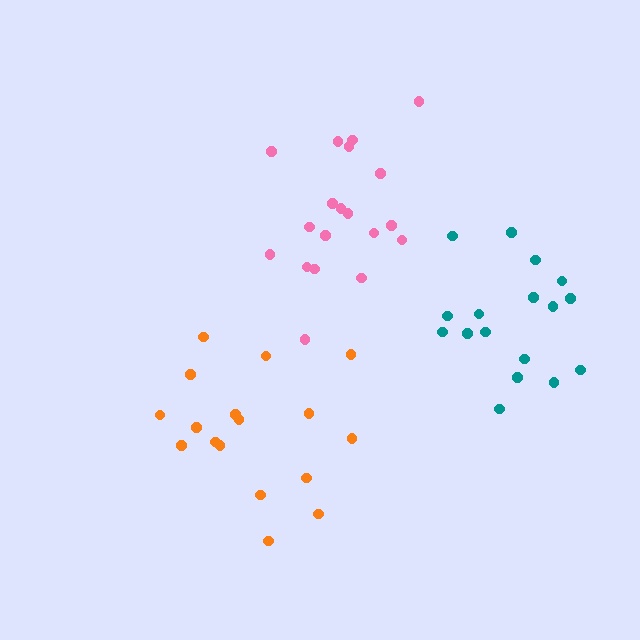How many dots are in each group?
Group 1: 17 dots, Group 2: 17 dots, Group 3: 19 dots (53 total).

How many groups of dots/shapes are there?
There are 3 groups.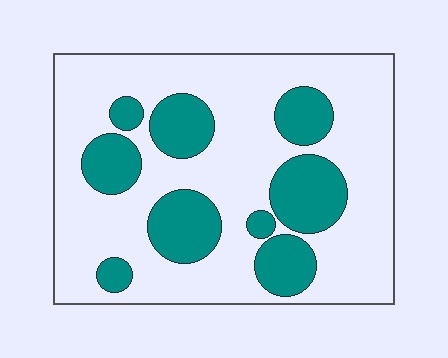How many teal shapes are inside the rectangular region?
9.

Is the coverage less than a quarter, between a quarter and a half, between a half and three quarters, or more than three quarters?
Between a quarter and a half.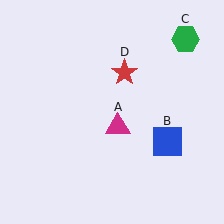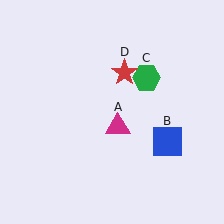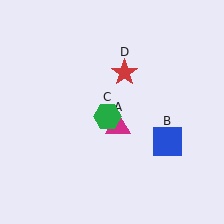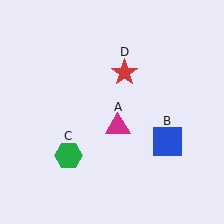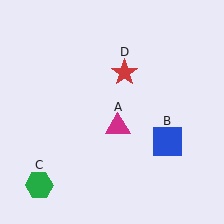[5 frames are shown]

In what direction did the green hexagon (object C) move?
The green hexagon (object C) moved down and to the left.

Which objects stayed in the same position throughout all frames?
Magenta triangle (object A) and blue square (object B) and red star (object D) remained stationary.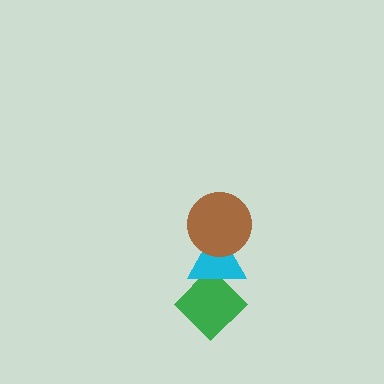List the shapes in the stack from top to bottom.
From top to bottom: the brown circle, the cyan triangle, the green diamond.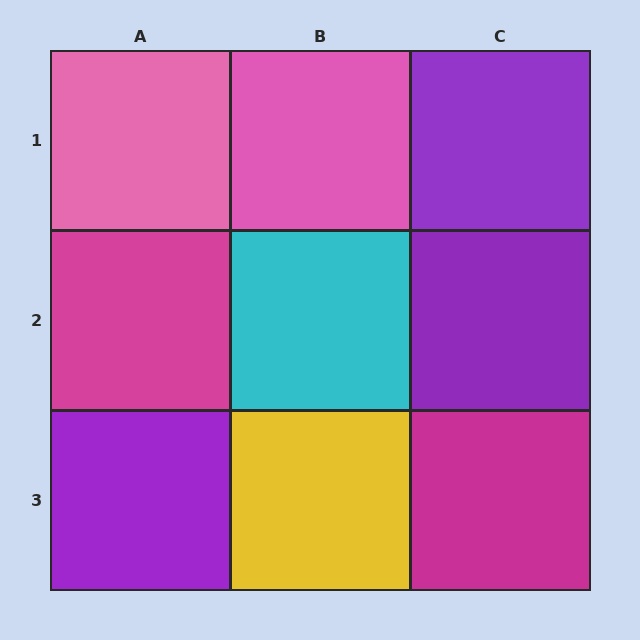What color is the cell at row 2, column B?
Cyan.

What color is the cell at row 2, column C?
Purple.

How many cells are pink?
2 cells are pink.